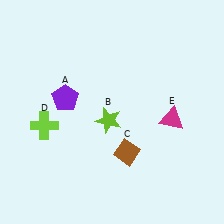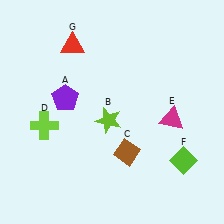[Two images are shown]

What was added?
A lime diamond (F), a red triangle (G) were added in Image 2.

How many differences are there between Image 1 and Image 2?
There are 2 differences between the two images.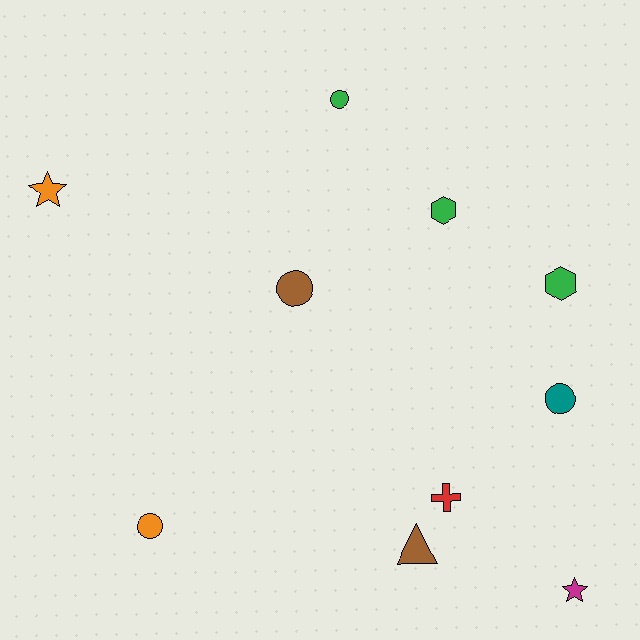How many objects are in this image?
There are 10 objects.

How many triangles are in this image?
There is 1 triangle.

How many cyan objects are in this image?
There are no cyan objects.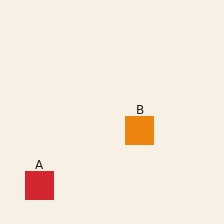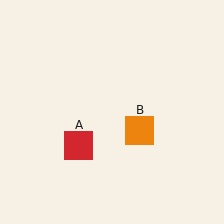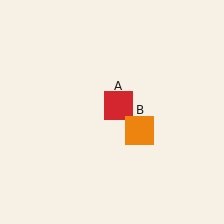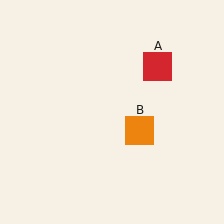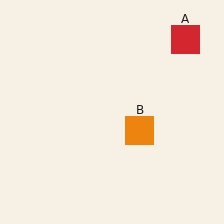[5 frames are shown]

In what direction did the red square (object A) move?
The red square (object A) moved up and to the right.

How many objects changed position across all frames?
1 object changed position: red square (object A).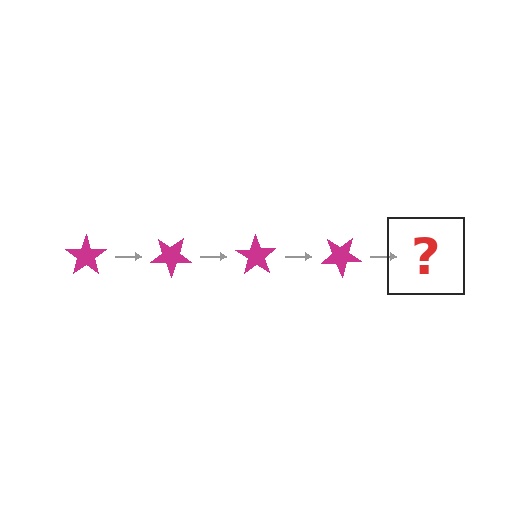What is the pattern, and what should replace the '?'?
The pattern is that the star rotates 35 degrees each step. The '?' should be a magenta star rotated 140 degrees.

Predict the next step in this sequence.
The next step is a magenta star rotated 140 degrees.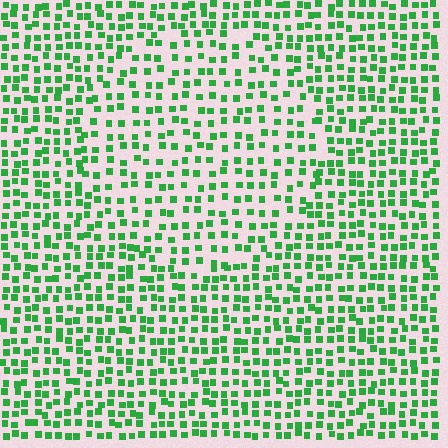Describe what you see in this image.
The image contains small green elements arranged at two different densities. A circle-shaped region is visible where the elements are less densely packed than the surrounding area.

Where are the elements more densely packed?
The elements are more densely packed outside the circle boundary.